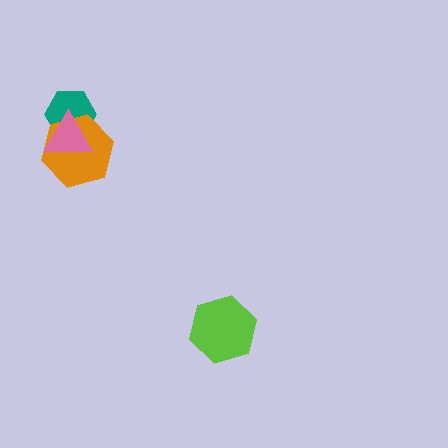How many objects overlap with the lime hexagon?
0 objects overlap with the lime hexagon.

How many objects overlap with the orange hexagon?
2 objects overlap with the orange hexagon.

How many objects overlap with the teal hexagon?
2 objects overlap with the teal hexagon.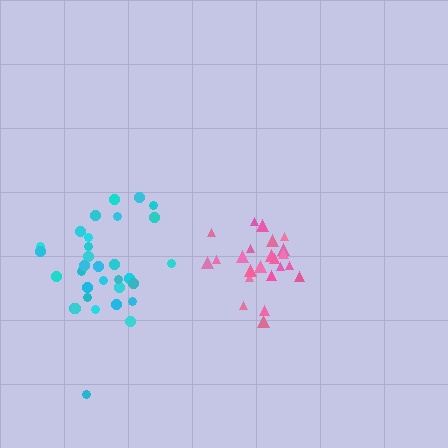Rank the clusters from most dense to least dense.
pink, cyan.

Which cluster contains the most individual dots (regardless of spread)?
Cyan (32).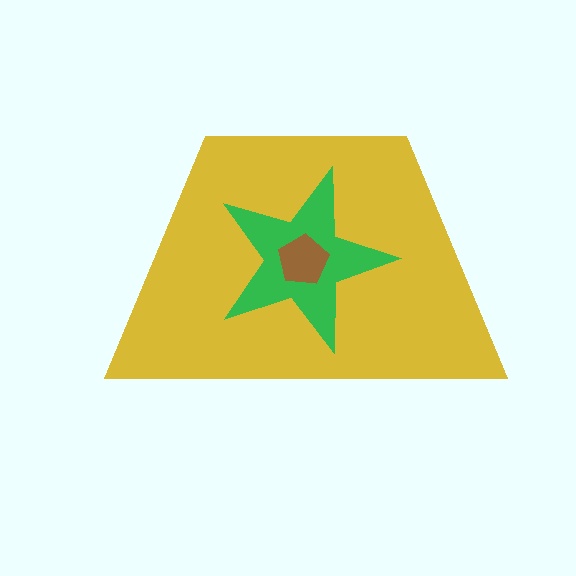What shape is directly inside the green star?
The brown pentagon.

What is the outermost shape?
The yellow trapezoid.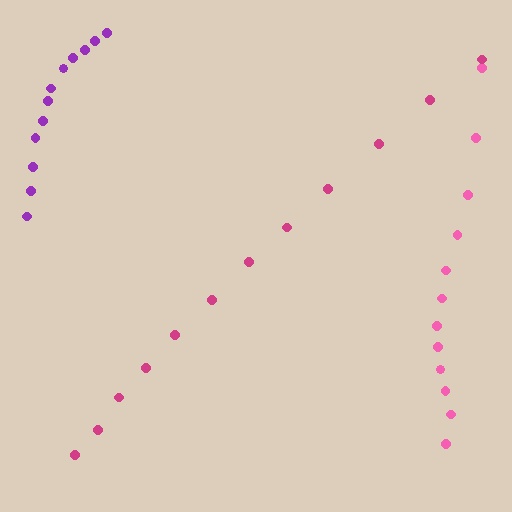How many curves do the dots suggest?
There are 3 distinct paths.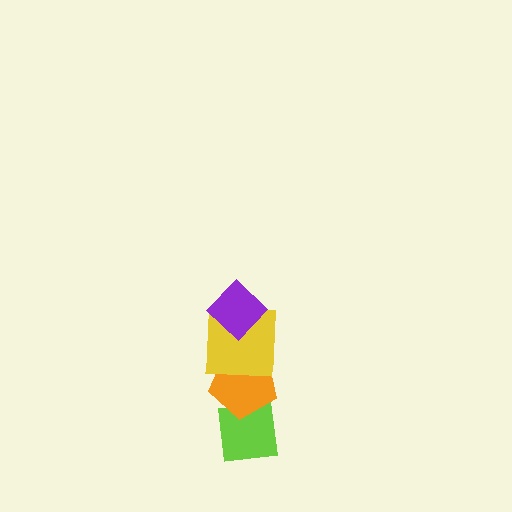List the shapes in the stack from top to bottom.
From top to bottom: the purple diamond, the yellow square, the orange pentagon, the lime square.